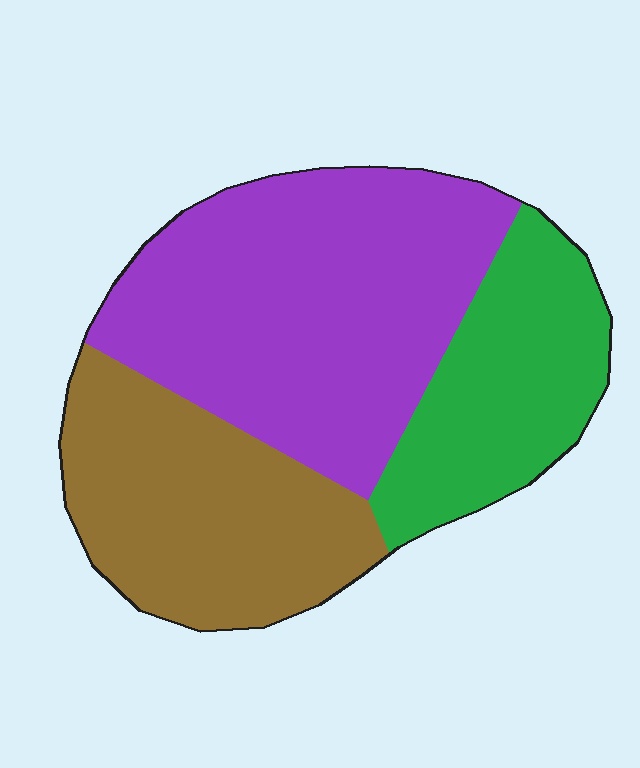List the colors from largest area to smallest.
From largest to smallest: purple, brown, green.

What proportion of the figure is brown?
Brown takes up about one third (1/3) of the figure.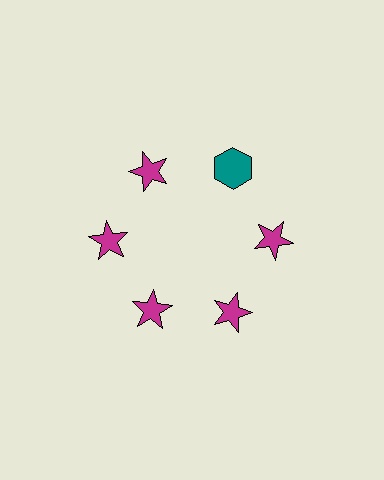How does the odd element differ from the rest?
It differs in both color (teal instead of magenta) and shape (hexagon instead of star).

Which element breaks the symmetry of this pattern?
The teal hexagon at roughly the 1 o'clock position breaks the symmetry. All other shapes are magenta stars.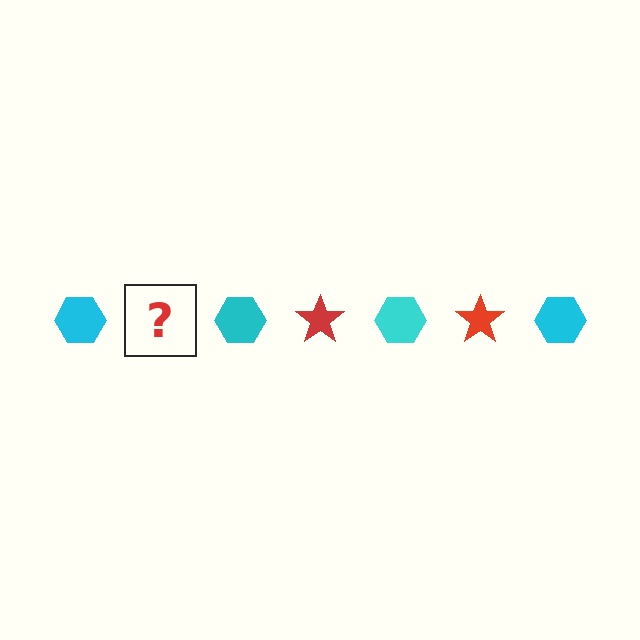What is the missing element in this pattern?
The missing element is a red star.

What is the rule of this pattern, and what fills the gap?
The rule is that the pattern alternates between cyan hexagon and red star. The gap should be filled with a red star.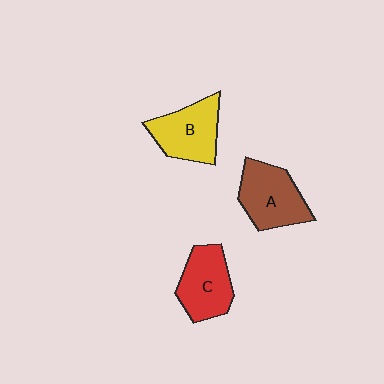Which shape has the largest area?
Shape A (brown).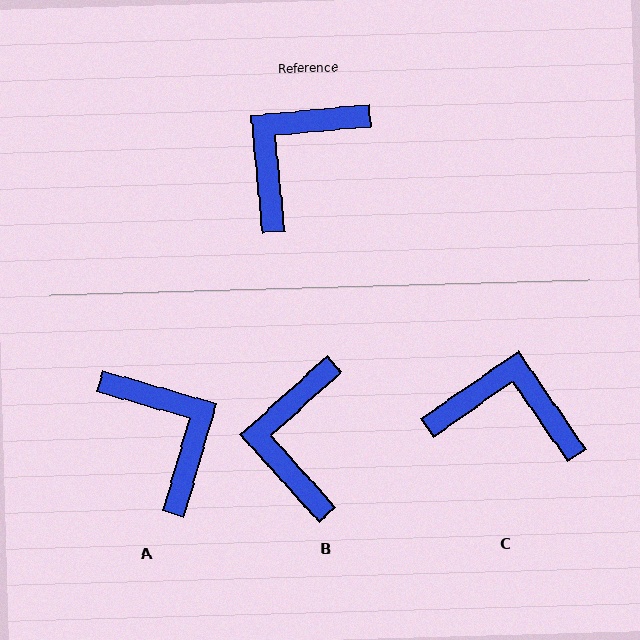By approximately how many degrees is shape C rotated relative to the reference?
Approximately 61 degrees clockwise.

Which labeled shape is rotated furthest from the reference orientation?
A, about 111 degrees away.